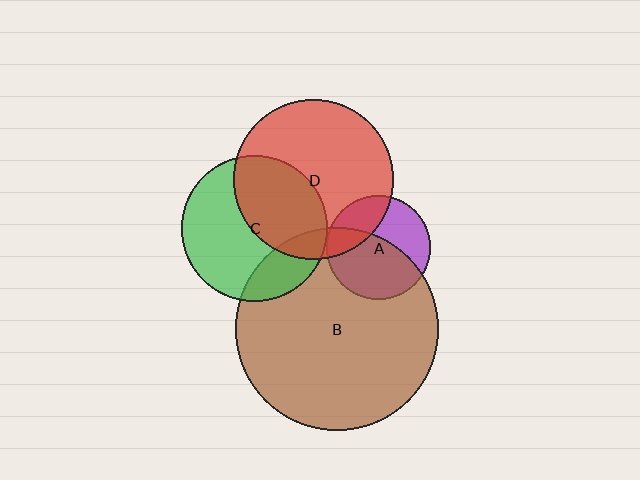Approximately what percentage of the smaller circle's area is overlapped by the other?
Approximately 45%.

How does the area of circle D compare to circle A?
Approximately 2.4 times.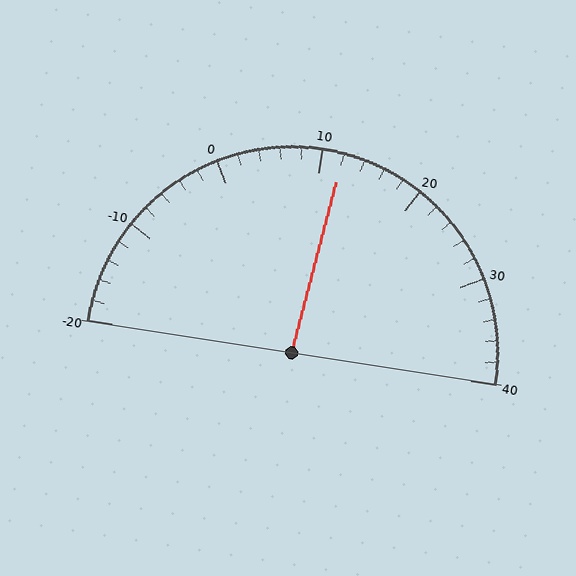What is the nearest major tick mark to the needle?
The nearest major tick mark is 10.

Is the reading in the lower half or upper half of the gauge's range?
The reading is in the upper half of the range (-20 to 40).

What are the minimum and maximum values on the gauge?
The gauge ranges from -20 to 40.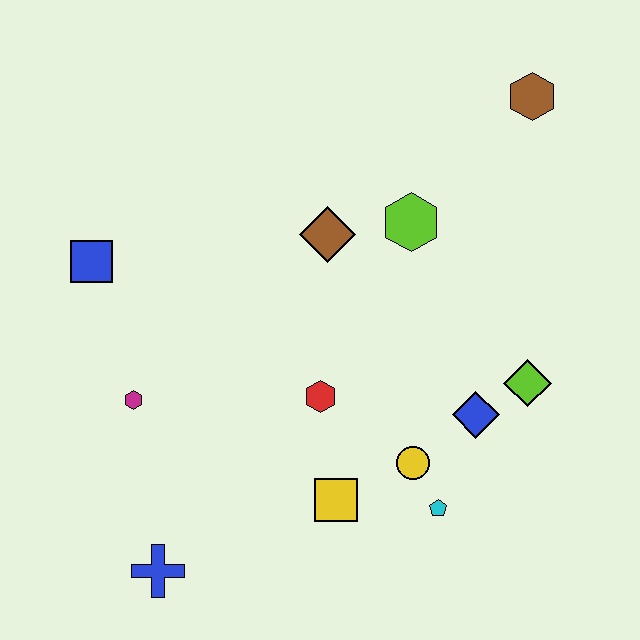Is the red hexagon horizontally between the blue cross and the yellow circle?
Yes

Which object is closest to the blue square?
The magenta hexagon is closest to the blue square.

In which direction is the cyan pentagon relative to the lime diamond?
The cyan pentagon is below the lime diamond.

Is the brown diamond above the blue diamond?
Yes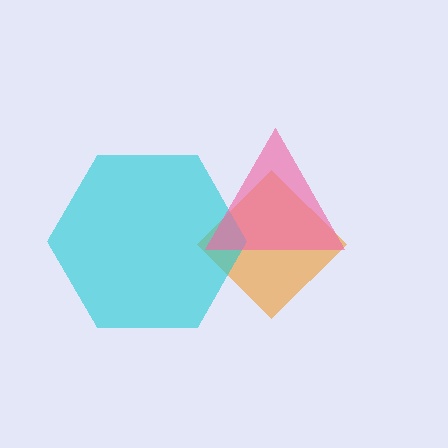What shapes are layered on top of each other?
The layered shapes are: an orange diamond, a cyan hexagon, a pink triangle.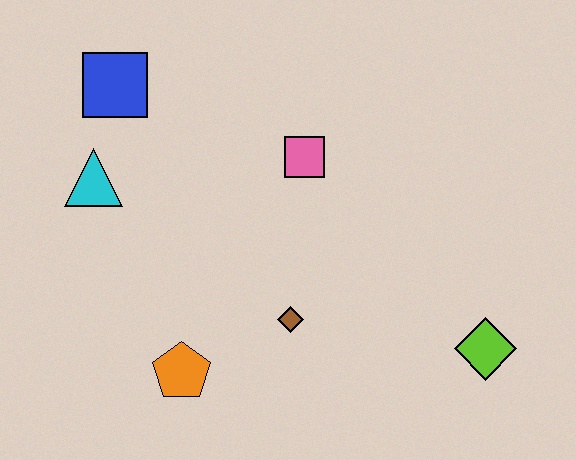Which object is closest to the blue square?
The cyan triangle is closest to the blue square.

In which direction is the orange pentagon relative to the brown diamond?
The orange pentagon is to the left of the brown diamond.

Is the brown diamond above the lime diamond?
Yes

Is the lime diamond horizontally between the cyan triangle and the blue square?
No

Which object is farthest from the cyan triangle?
The lime diamond is farthest from the cyan triangle.